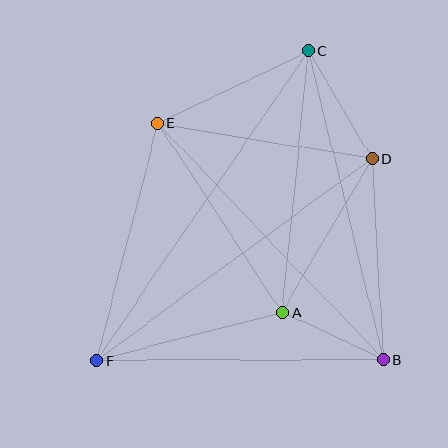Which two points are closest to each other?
Points A and B are closest to each other.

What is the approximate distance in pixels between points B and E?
The distance between B and E is approximately 327 pixels.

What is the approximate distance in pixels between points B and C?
The distance between B and C is approximately 318 pixels.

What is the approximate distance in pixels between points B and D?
The distance between B and D is approximately 201 pixels.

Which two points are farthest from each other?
Points C and F are farthest from each other.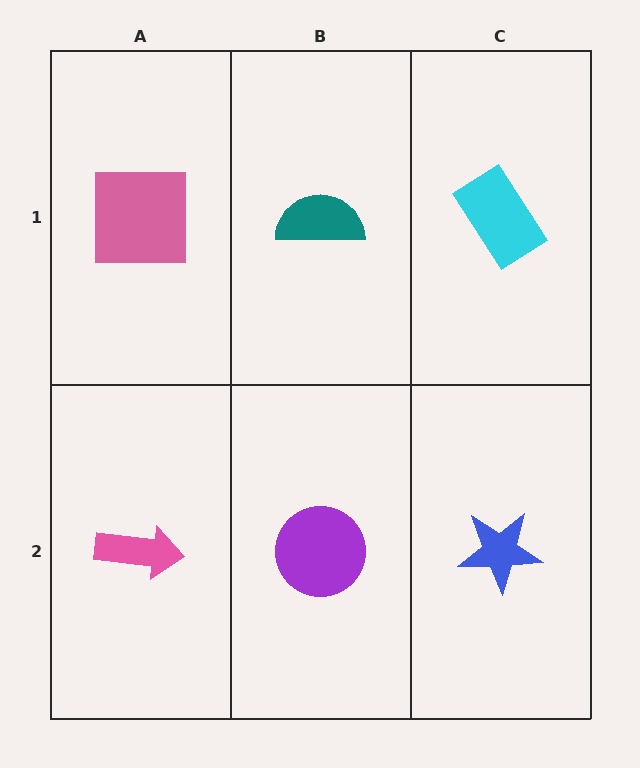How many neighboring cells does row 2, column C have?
2.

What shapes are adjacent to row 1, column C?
A blue star (row 2, column C), a teal semicircle (row 1, column B).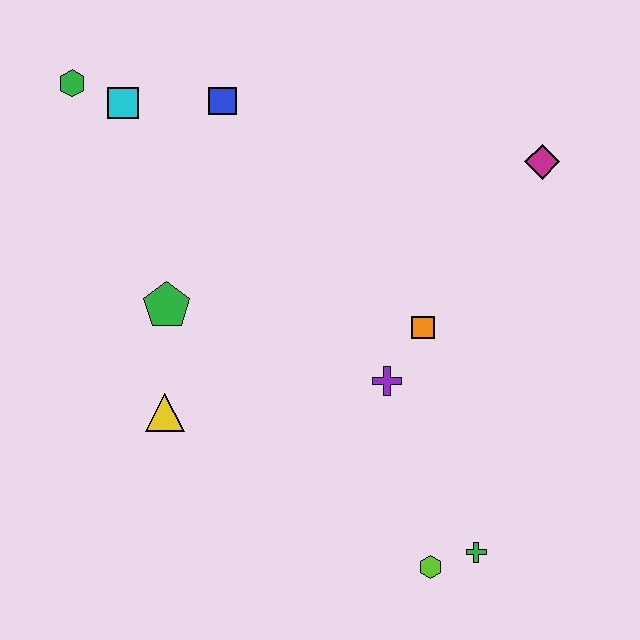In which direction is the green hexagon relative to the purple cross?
The green hexagon is to the left of the purple cross.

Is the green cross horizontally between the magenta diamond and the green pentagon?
Yes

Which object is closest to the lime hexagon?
The green cross is closest to the lime hexagon.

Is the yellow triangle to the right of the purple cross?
No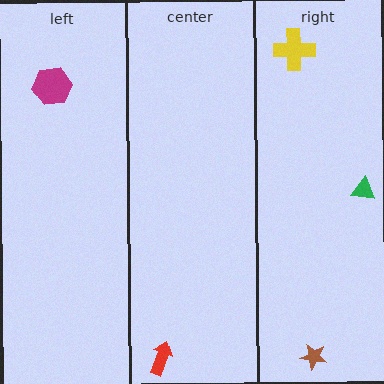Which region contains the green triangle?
The right region.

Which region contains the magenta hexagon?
The left region.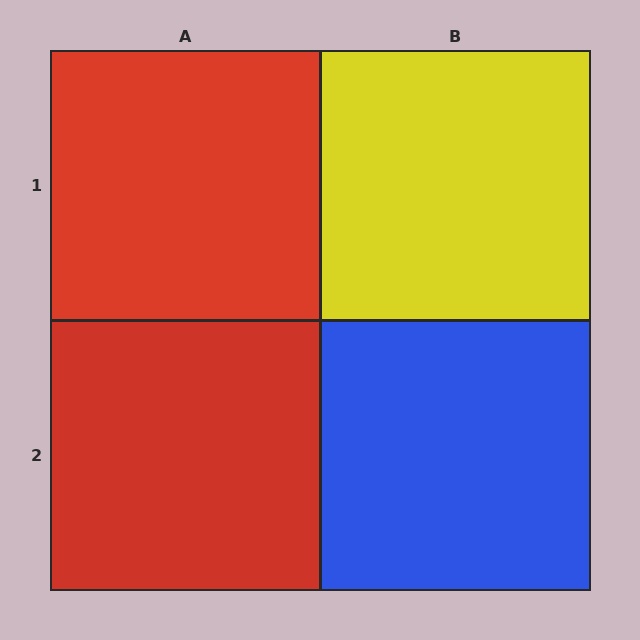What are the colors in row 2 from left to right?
Red, blue.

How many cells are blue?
1 cell is blue.